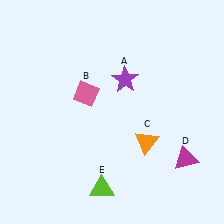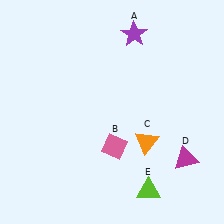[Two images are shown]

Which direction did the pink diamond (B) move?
The pink diamond (B) moved down.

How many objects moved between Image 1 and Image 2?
3 objects moved between the two images.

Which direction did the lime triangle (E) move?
The lime triangle (E) moved right.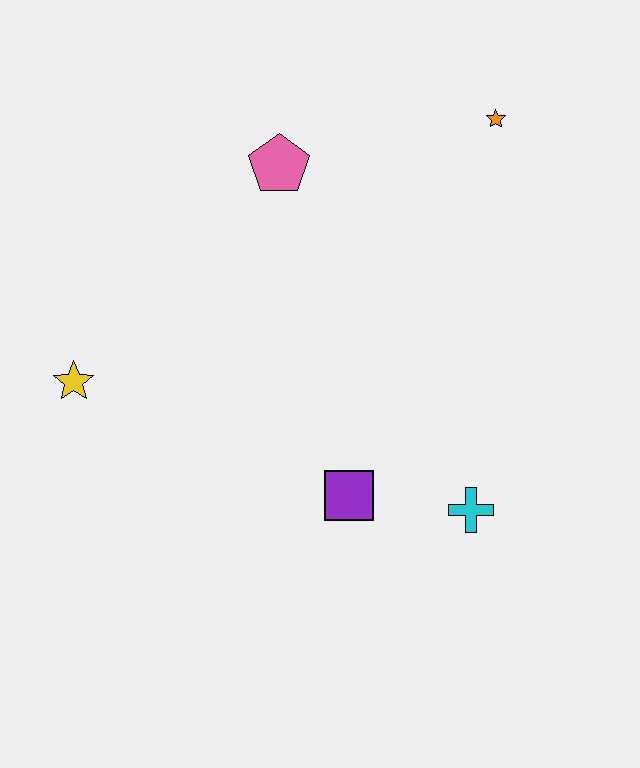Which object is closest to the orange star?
The pink pentagon is closest to the orange star.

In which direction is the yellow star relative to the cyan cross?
The yellow star is to the left of the cyan cross.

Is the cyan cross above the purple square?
No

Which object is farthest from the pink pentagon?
The cyan cross is farthest from the pink pentagon.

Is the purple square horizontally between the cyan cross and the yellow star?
Yes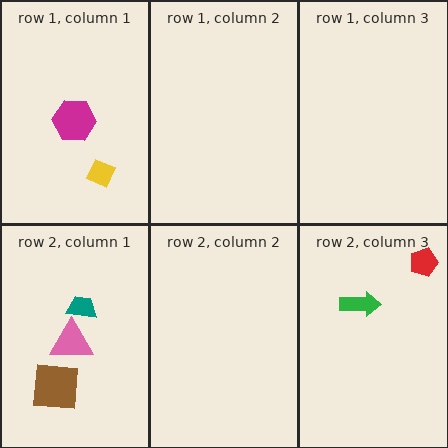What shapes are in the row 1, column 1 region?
The magenta hexagon, the yellow diamond.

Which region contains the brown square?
The row 2, column 1 region.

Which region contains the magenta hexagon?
The row 1, column 1 region.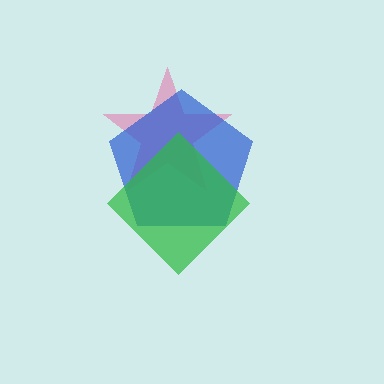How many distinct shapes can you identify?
There are 3 distinct shapes: a pink star, a blue pentagon, a green diamond.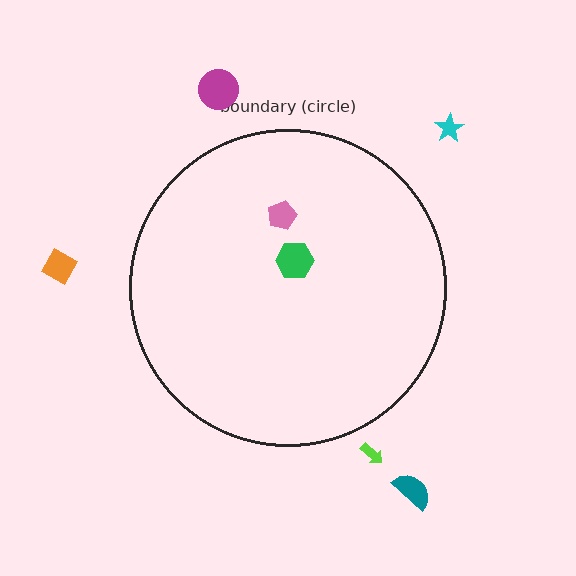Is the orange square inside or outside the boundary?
Outside.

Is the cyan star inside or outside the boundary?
Outside.